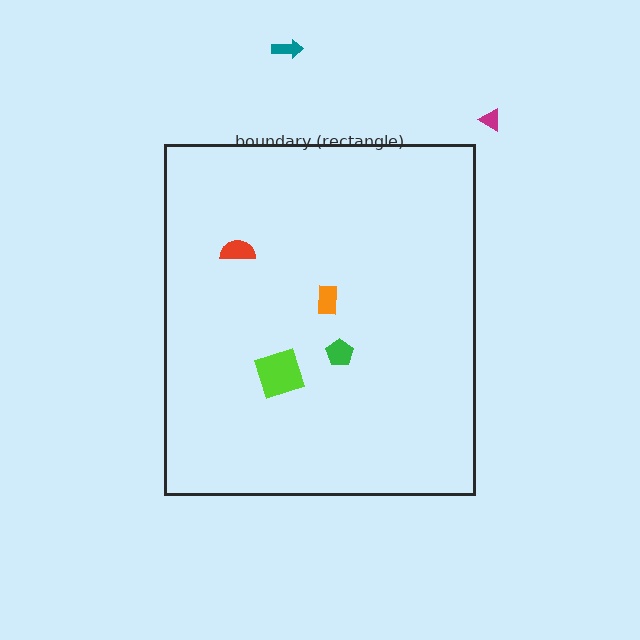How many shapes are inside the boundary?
4 inside, 2 outside.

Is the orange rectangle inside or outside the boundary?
Inside.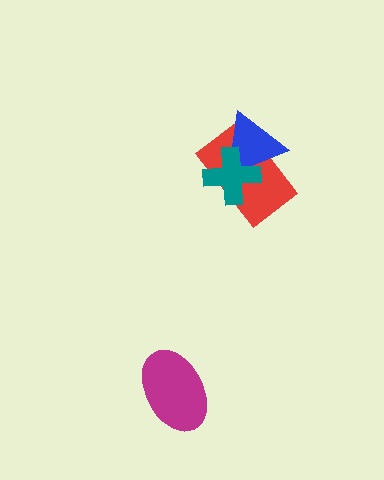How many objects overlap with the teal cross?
2 objects overlap with the teal cross.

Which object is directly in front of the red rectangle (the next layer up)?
The blue triangle is directly in front of the red rectangle.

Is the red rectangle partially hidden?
Yes, it is partially covered by another shape.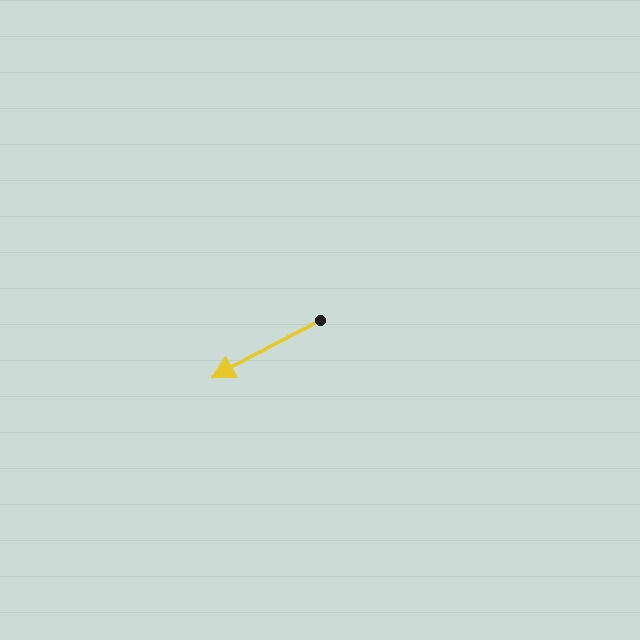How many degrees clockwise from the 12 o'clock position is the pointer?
Approximately 242 degrees.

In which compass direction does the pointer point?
Southwest.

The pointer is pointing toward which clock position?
Roughly 8 o'clock.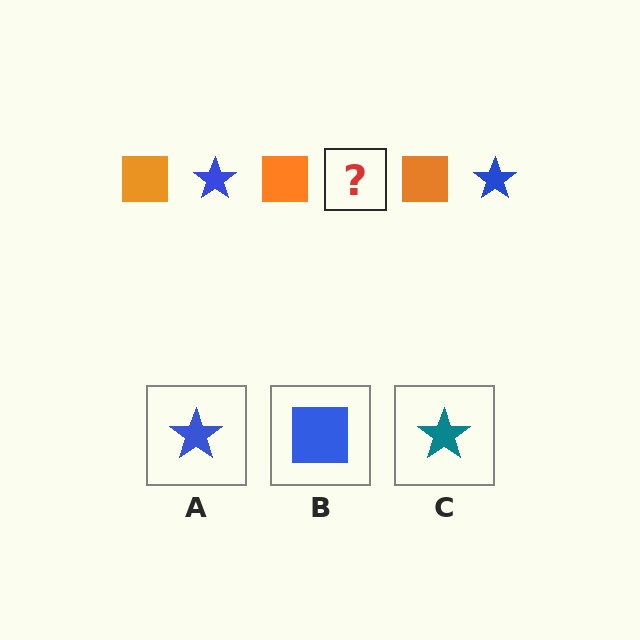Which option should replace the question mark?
Option A.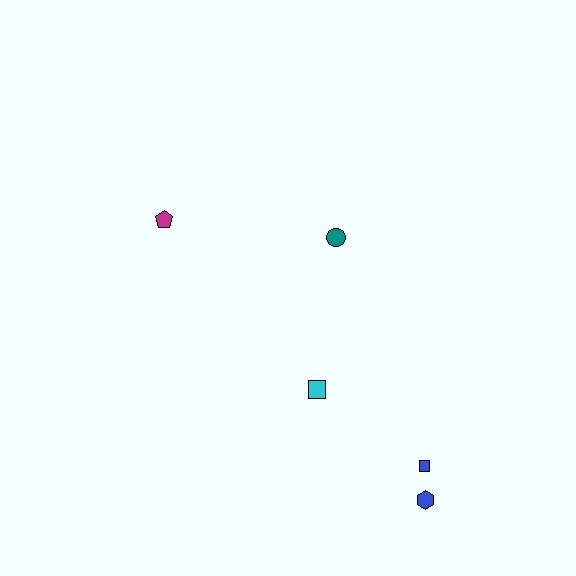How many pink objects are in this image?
There are no pink objects.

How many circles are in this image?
There is 1 circle.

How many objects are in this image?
There are 5 objects.